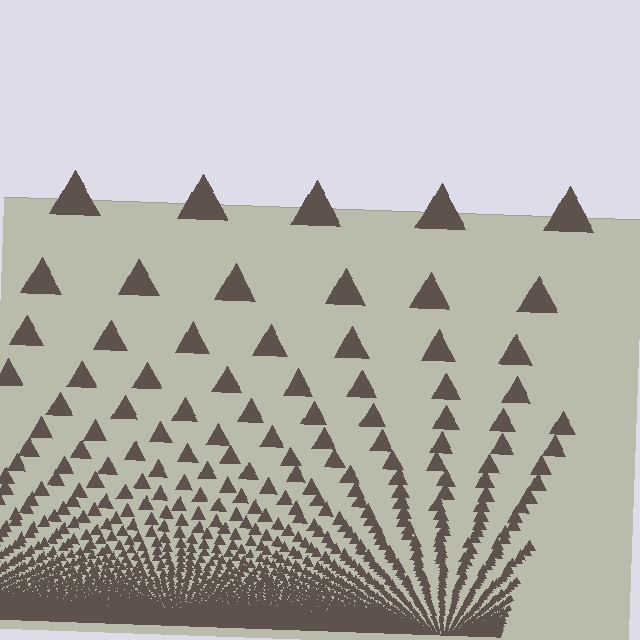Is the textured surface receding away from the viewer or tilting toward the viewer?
The surface appears to tilt toward the viewer. Texture elements get larger and sparser toward the top.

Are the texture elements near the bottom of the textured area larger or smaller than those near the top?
Smaller. The gradient is inverted — elements near the bottom are smaller and denser.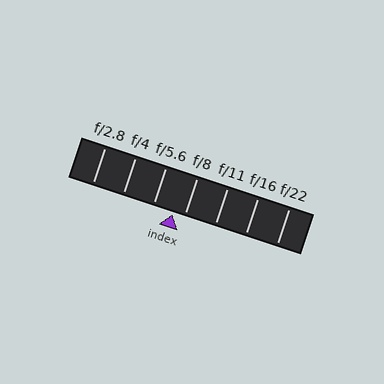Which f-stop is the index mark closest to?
The index mark is closest to f/8.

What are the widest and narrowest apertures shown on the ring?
The widest aperture shown is f/2.8 and the narrowest is f/22.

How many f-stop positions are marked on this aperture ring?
There are 7 f-stop positions marked.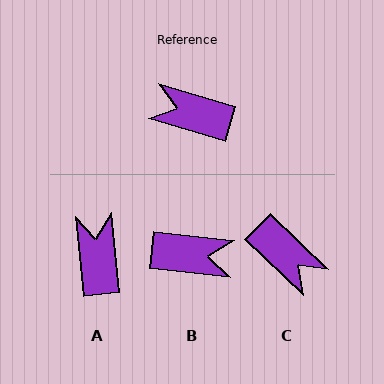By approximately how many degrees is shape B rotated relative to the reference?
Approximately 170 degrees clockwise.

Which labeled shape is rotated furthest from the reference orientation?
B, about 170 degrees away.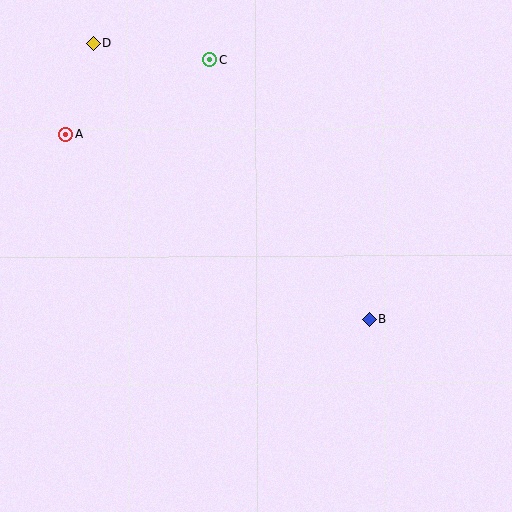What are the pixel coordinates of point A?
Point A is at (66, 134).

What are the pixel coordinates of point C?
Point C is at (210, 60).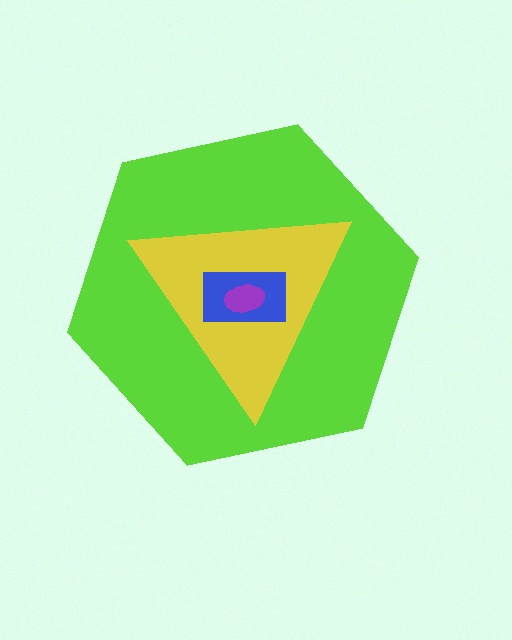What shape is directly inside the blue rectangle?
The purple ellipse.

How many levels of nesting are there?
4.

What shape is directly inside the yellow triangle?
The blue rectangle.